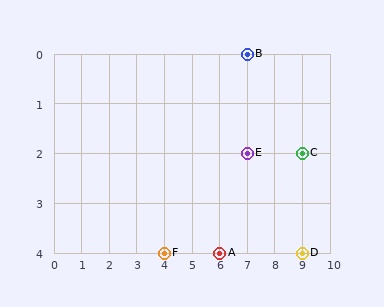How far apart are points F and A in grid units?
Points F and A are 2 columns apart.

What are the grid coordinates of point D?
Point D is at grid coordinates (9, 4).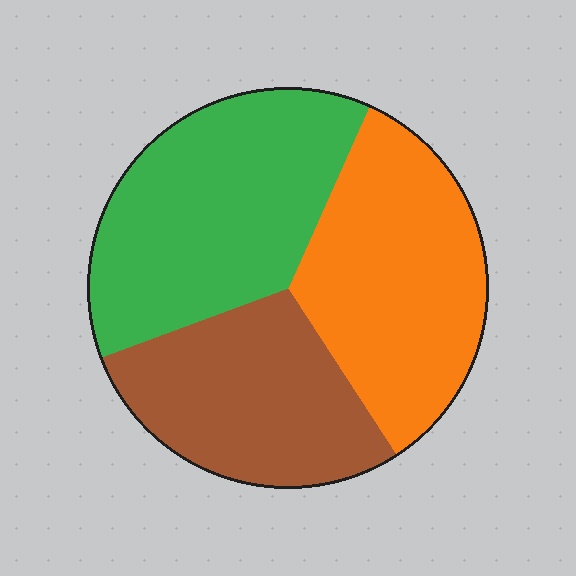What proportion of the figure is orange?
Orange covers roughly 35% of the figure.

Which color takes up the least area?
Brown, at roughly 30%.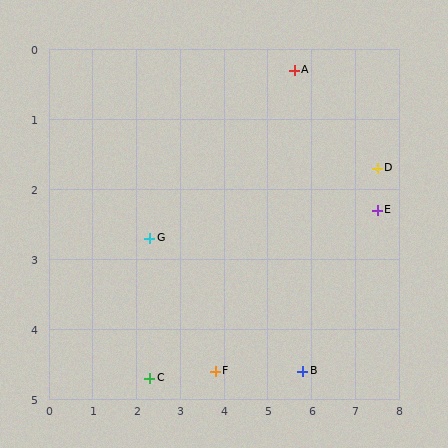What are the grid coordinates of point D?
Point D is at approximately (7.5, 1.7).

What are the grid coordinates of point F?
Point F is at approximately (3.8, 4.6).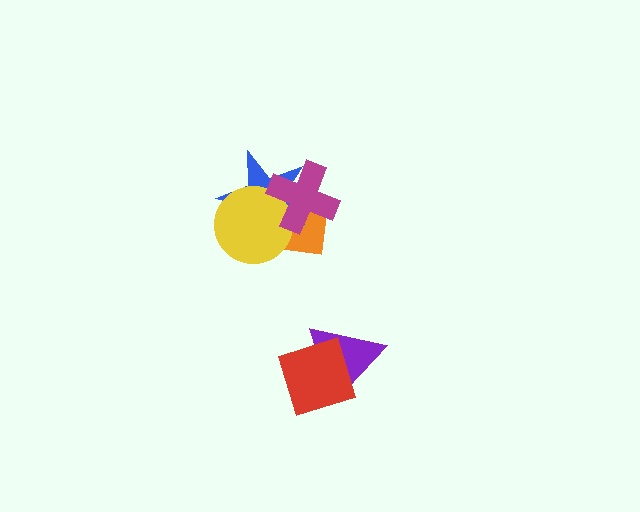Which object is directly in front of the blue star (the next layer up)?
The yellow circle is directly in front of the blue star.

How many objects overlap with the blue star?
3 objects overlap with the blue star.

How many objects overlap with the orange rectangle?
3 objects overlap with the orange rectangle.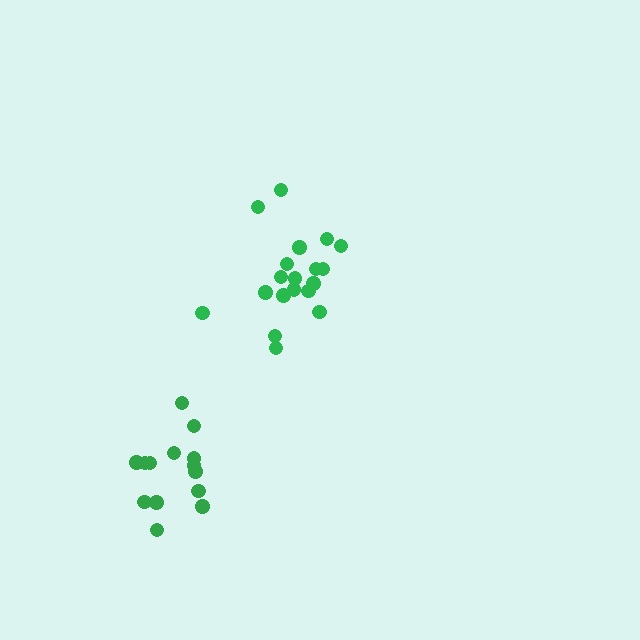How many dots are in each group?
Group 1: 19 dots, Group 2: 14 dots (33 total).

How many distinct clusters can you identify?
There are 2 distinct clusters.